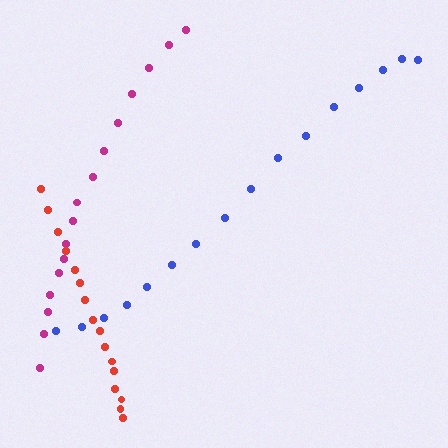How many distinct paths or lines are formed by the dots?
There are 3 distinct paths.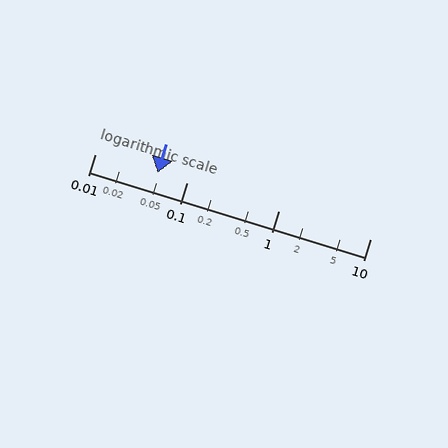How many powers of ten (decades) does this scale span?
The scale spans 3 decades, from 0.01 to 10.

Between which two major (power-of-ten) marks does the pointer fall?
The pointer is between 0.01 and 0.1.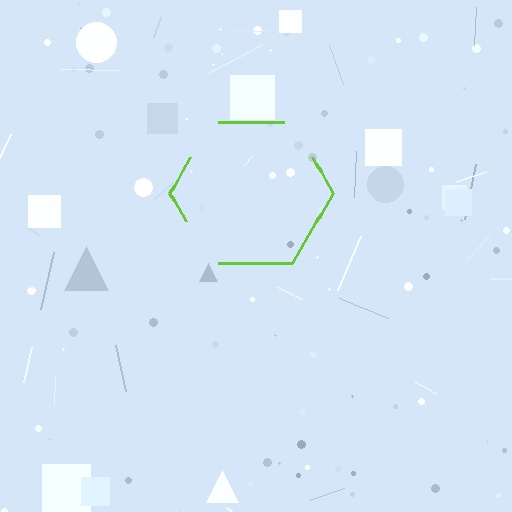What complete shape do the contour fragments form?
The contour fragments form a hexagon.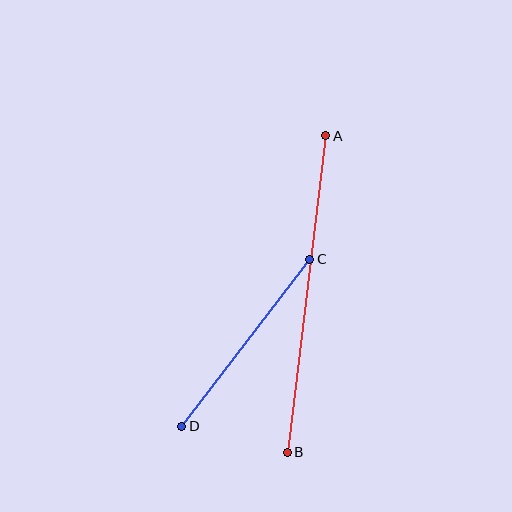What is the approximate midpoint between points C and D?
The midpoint is at approximately (246, 343) pixels.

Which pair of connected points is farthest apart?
Points A and B are farthest apart.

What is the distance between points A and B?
The distance is approximately 319 pixels.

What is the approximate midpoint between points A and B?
The midpoint is at approximately (306, 294) pixels.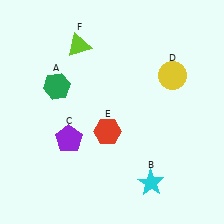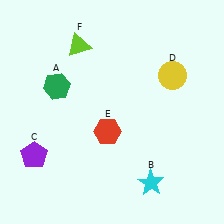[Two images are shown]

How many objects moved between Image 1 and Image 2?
1 object moved between the two images.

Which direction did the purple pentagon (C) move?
The purple pentagon (C) moved left.